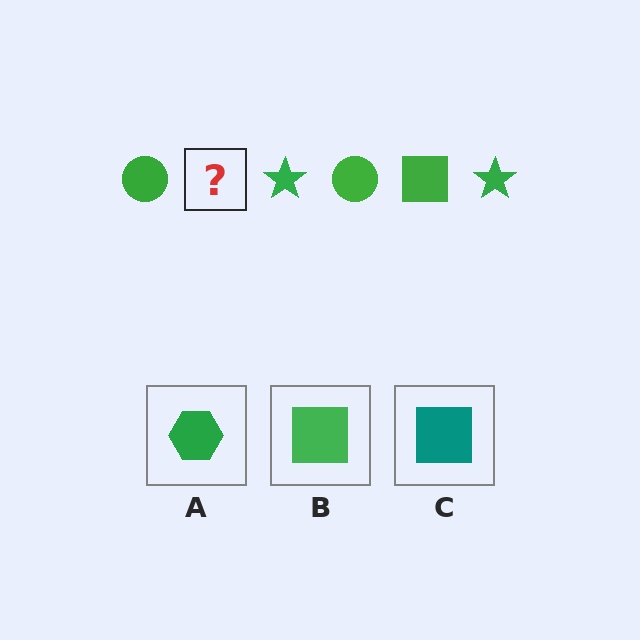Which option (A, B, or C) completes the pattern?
B.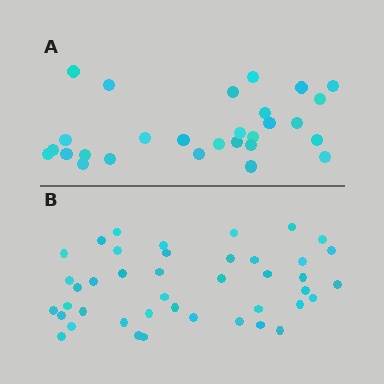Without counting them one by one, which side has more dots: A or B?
Region B (the bottom region) has more dots.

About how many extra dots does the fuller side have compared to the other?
Region B has approximately 15 more dots than region A.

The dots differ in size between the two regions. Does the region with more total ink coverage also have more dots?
No. Region A has more total ink coverage because its dots are larger, but region B actually contains more individual dots. Total area can be misleading — the number of items is what matters here.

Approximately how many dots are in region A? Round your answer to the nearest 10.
About 30 dots. (The exact count is 28, which rounds to 30.)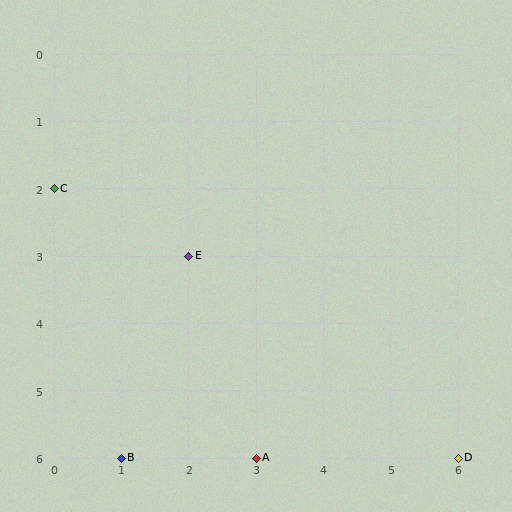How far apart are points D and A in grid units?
Points D and A are 3 columns apart.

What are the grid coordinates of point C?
Point C is at grid coordinates (0, 2).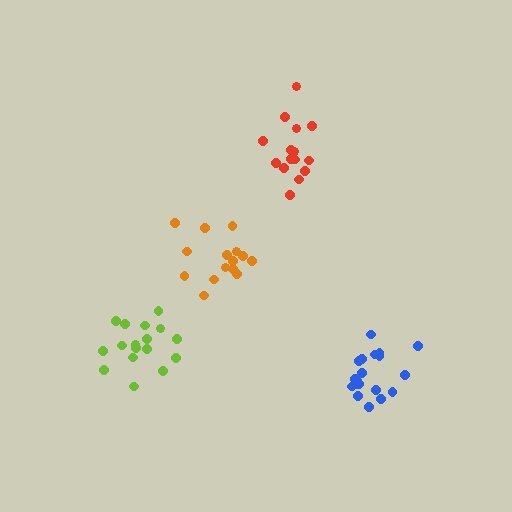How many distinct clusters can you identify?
There are 4 distinct clusters.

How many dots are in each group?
Group 1: 19 dots, Group 2: 15 dots, Group 3: 15 dots, Group 4: 17 dots (66 total).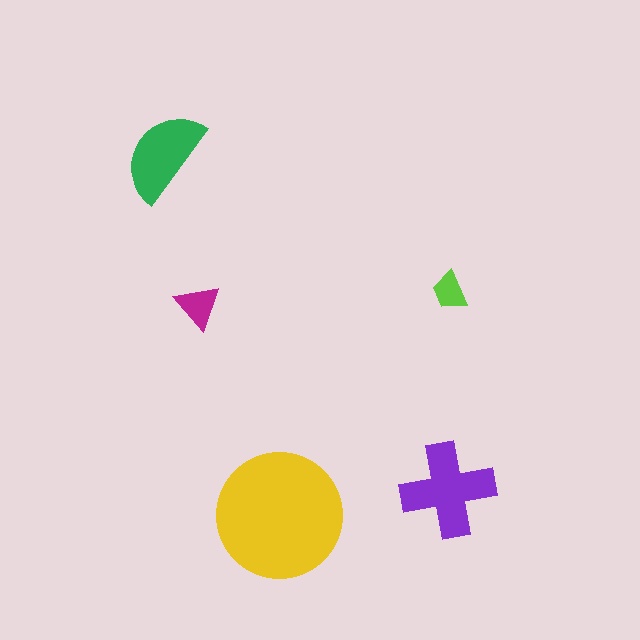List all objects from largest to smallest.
The yellow circle, the purple cross, the green semicircle, the magenta triangle, the lime trapezoid.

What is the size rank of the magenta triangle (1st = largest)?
4th.